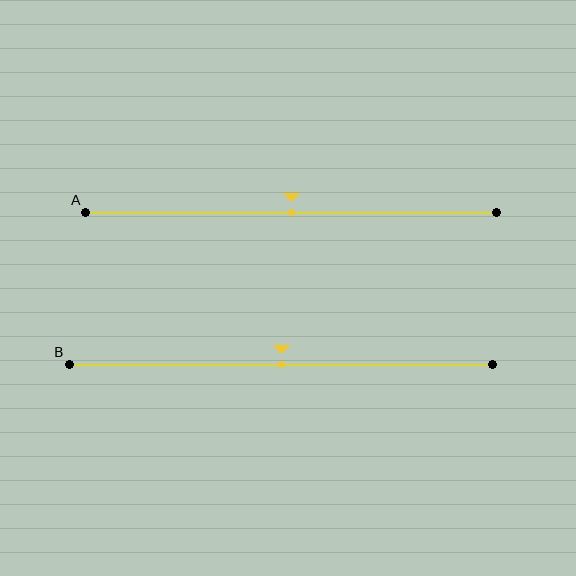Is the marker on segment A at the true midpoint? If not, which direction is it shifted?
Yes, the marker on segment A is at the true midpoint.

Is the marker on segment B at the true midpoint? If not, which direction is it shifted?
Yes, the marker on segment B is at the true midpoint.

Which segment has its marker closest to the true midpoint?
Segment A has its marker closest to the true midpoint.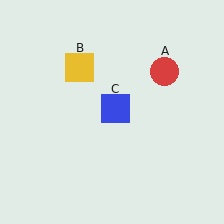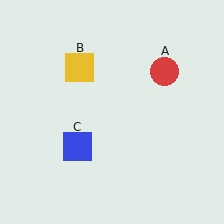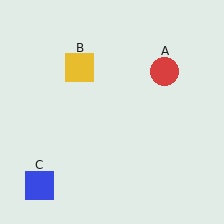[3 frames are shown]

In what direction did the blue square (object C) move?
The blue square (object C) moved down and to the left.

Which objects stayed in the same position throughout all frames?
Red circle (object A) and yellow square (object B) remained stationary.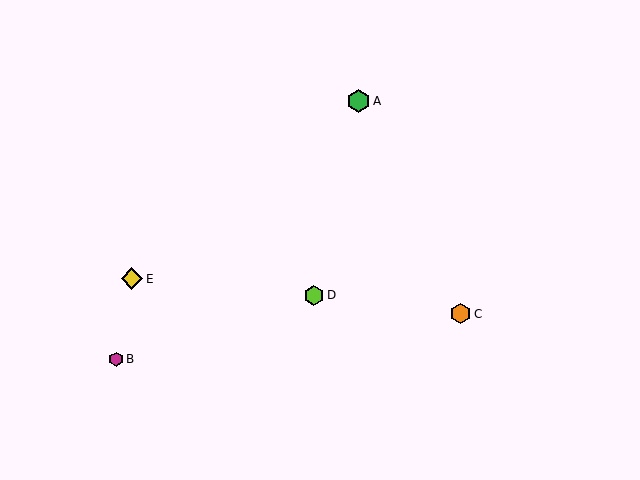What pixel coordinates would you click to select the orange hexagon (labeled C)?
Click at (461, 314) to select the orange hexagon C.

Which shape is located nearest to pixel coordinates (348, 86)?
The green hexagon (labeled A) at (359, 101) is nearest to that location.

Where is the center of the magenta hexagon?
The center of the magenta hexagon is at (116, 359).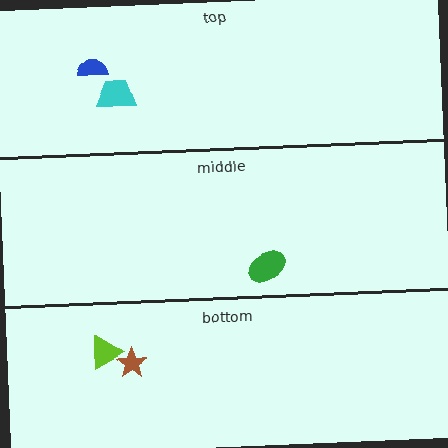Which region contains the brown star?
The bottom region.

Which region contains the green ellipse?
The middle region.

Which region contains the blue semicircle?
The top region.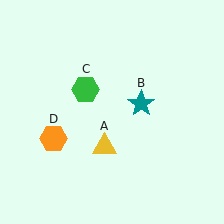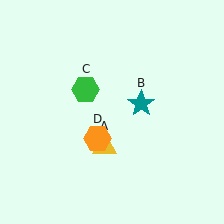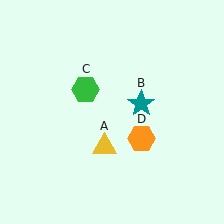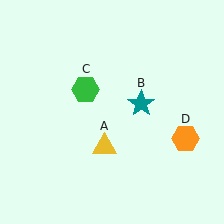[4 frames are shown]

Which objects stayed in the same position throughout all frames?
Yellow triangle (object A) and teal star (object B) and green hexagon (object C) remained stationary.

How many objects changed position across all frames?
1 object changed position: orange hexagon (object D).